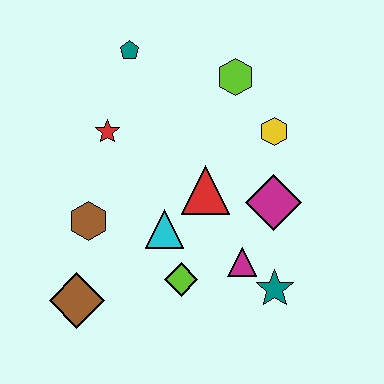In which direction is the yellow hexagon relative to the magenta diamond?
The yellow hexagon is above the magenta diamond.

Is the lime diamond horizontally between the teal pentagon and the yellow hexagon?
Yes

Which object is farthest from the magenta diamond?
The brown diamond is farthest from the magenta diamond.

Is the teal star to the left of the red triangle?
No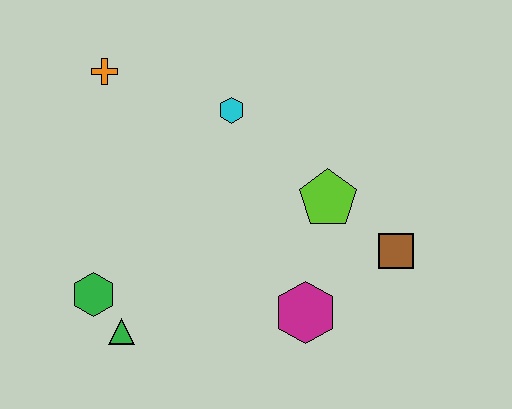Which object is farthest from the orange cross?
The brown square is farthest from the orange cross.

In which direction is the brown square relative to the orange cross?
The brown square is to the right of the orange cross.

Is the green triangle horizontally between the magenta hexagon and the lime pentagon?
No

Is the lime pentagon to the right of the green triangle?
Yes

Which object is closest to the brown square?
The lime pentagon is closest to the brown square.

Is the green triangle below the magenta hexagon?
Yes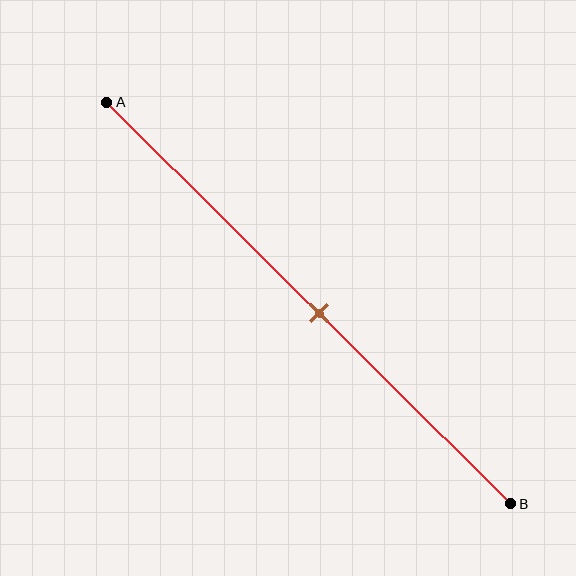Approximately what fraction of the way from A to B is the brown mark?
The brown mark is approximately 55% of the way from A to B.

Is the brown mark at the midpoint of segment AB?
Yes, the mark is approximately at the midpoint.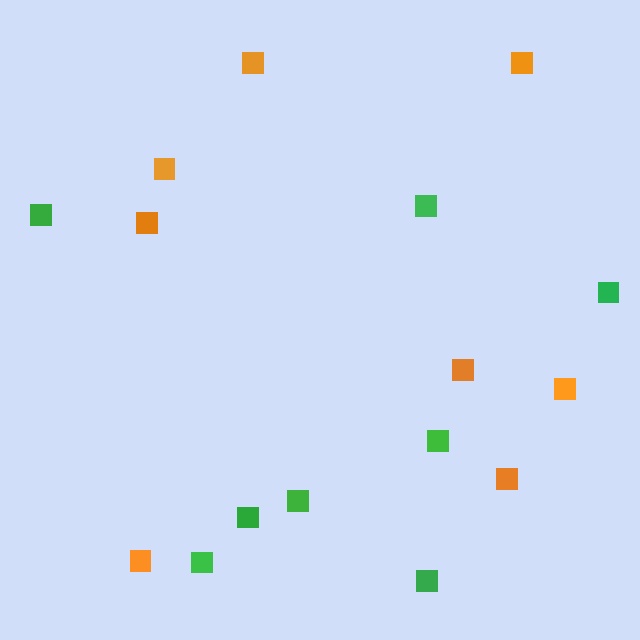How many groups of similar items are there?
There are 2 groups: one group of orange squares (8) and one group of green squares (8).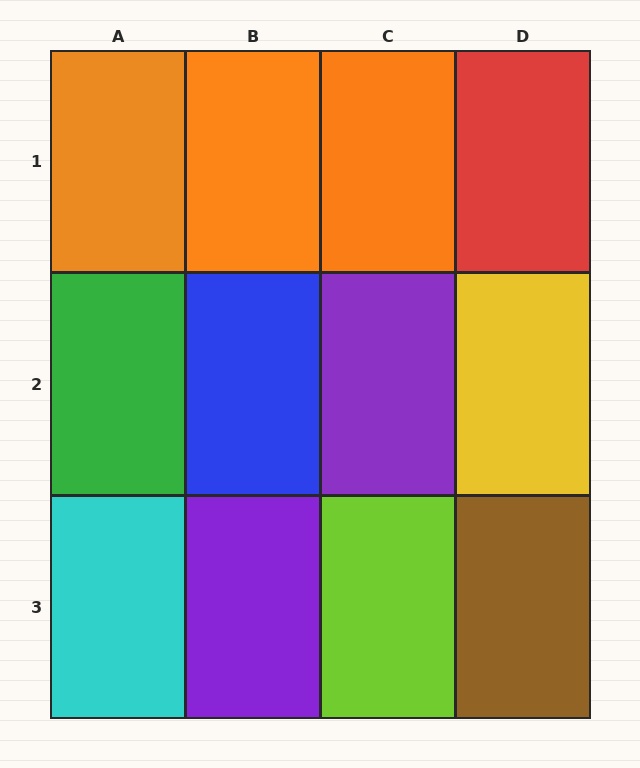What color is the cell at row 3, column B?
Purple.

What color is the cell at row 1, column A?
Orange.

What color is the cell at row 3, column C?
Lime.